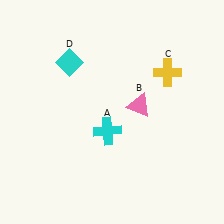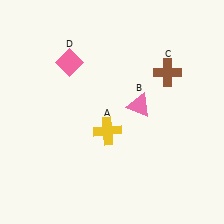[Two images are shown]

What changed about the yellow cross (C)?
In Image 1, C is yellow. In Image 2, it changed to brown.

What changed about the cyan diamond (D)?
In Image 1, D is cyan. In Image 2, it changed to pink.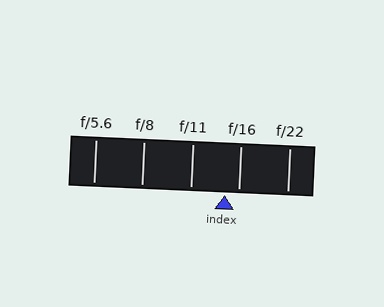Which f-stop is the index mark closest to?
The index mark is closest to f/16.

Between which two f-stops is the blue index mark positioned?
The index mark is between f/11 and f/16.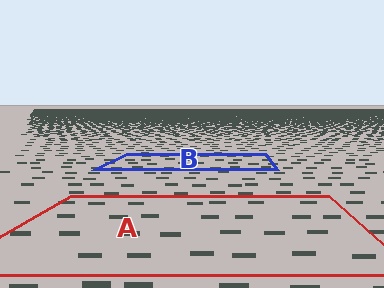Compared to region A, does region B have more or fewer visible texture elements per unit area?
Region B has more texture elements per unit area — they are packed more densely because it is farther away.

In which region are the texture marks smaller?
The texture marks are smaller in region B, because it is farther away.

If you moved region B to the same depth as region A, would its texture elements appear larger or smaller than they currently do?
They would appear larger. At a closer depth, the same texture elements are projected at a bigger on-screen size.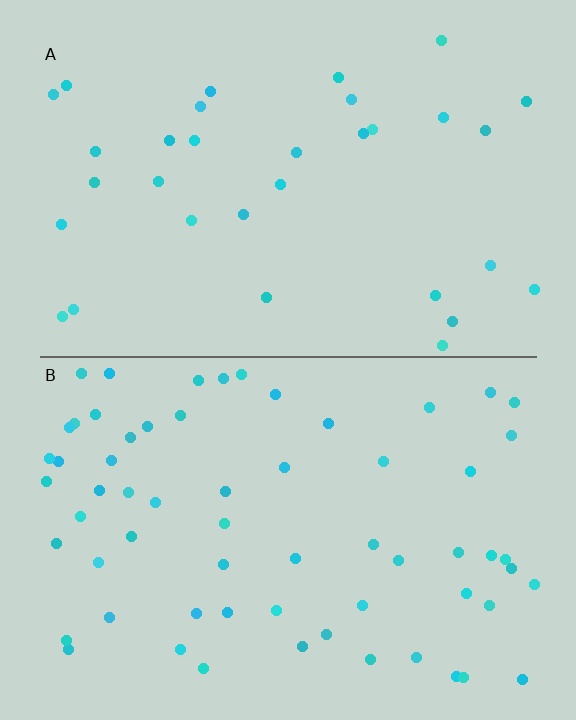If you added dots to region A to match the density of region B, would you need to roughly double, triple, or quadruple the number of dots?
Approximately double.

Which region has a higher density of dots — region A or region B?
B (the bottom).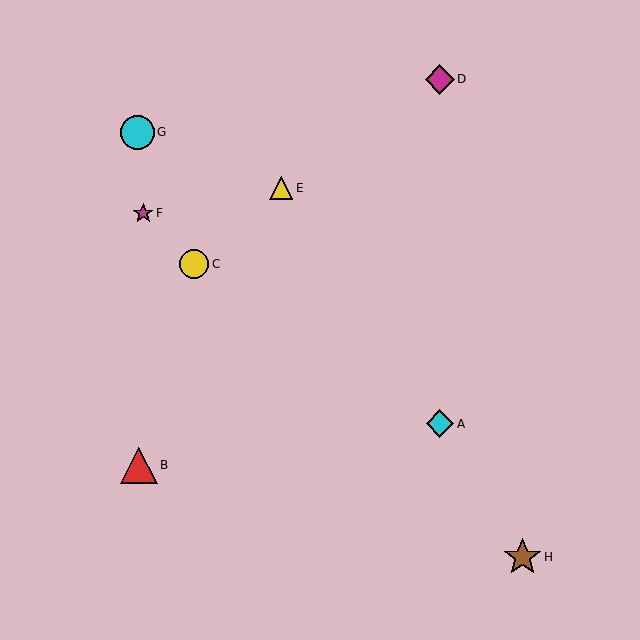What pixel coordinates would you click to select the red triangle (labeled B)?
Click at (139, 465) to select the red triangle B.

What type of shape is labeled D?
Shape D is a magenta diamond.